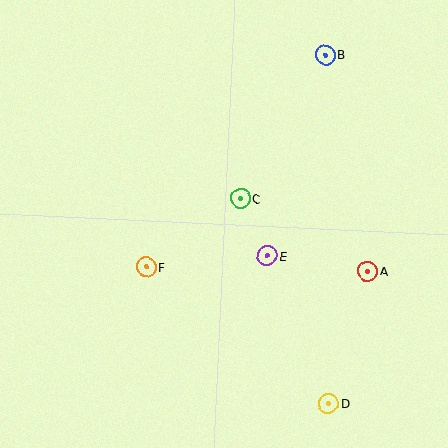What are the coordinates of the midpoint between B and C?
The midpoint between B and C is at (283, 127).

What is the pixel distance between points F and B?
The distance between F and B is 277 pixels.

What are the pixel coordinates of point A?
Point A is at (368, 271).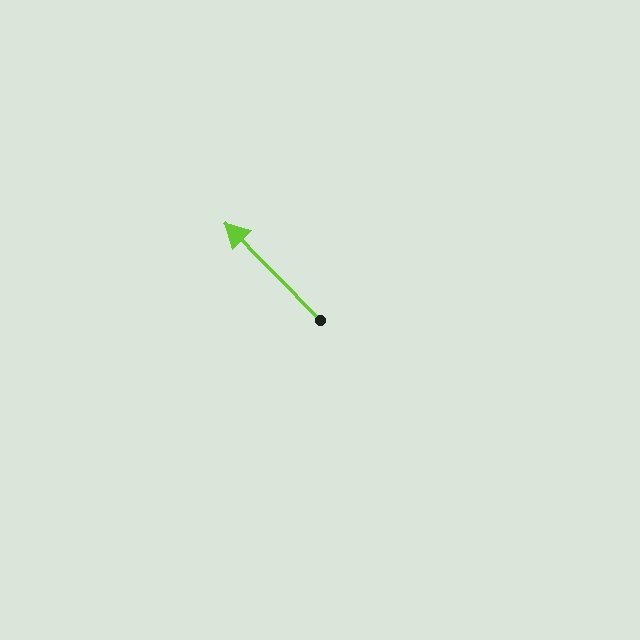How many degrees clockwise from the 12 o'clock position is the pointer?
Approximately 316 degrees.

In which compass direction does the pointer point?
Northwest.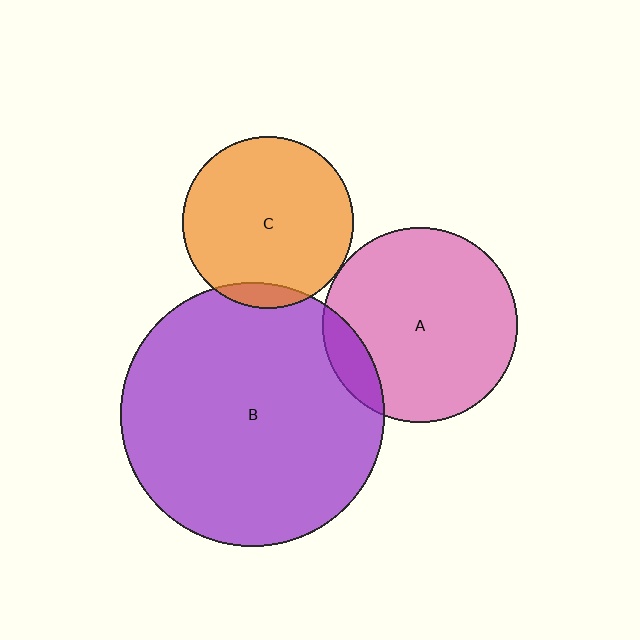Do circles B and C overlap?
Yes.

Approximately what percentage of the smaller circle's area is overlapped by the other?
Approximately 5%.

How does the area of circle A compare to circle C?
Approximately 1.3 times.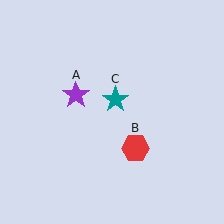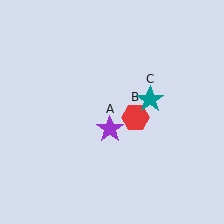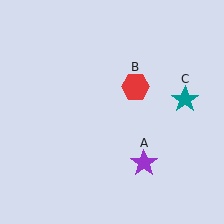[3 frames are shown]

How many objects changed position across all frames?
3 objects changed position: purple star (object A), red hexagon (object B), teal star (object C).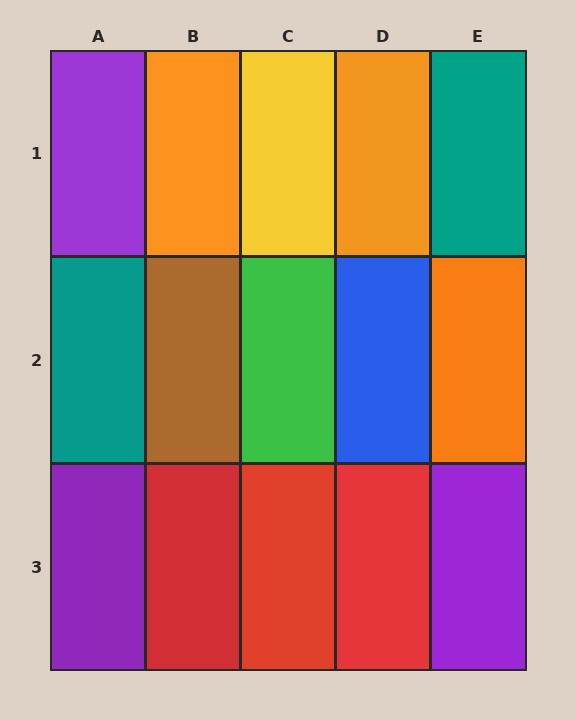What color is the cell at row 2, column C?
Green.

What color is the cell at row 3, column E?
Purple.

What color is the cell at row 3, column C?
Red.